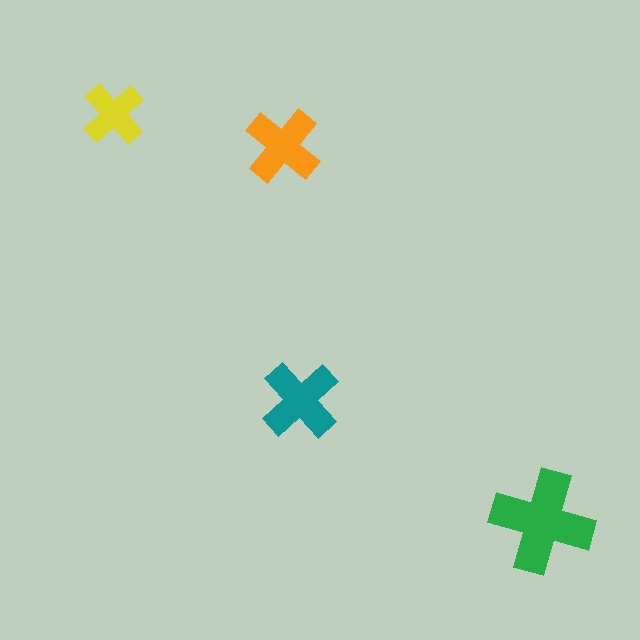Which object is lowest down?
The green cross is bottommost.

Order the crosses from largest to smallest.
the green one, the teal one, the orange one, the yellow one.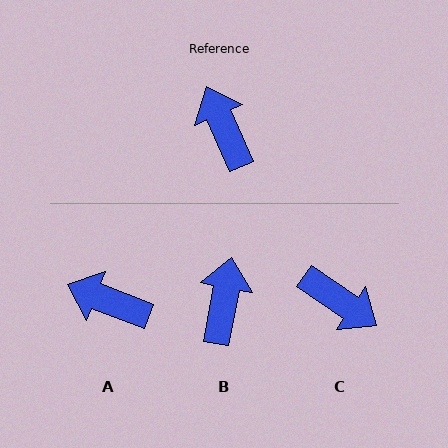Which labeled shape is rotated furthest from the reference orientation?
C, about 148 degrees away.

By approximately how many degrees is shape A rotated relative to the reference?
Approximately 45 degrees counter-clockwise.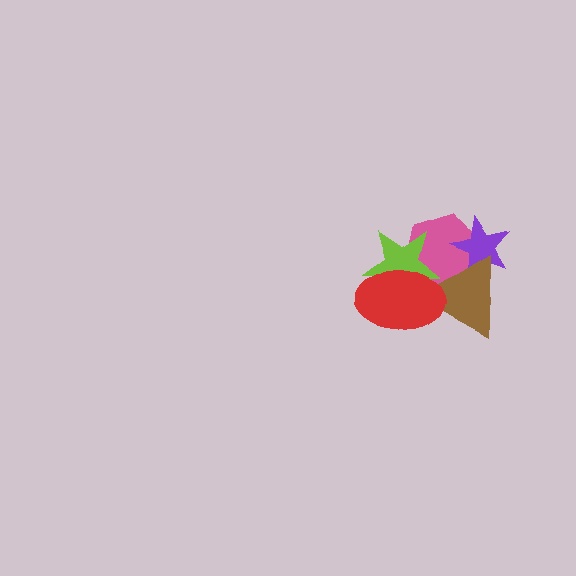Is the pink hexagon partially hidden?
Yes, it is partially covered by another shape.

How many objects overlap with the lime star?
3 objects overlap with the lime star.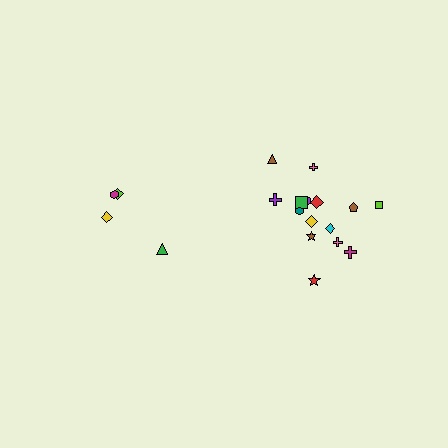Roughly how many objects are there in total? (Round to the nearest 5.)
Roughly 20 objects in total.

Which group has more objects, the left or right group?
The right group.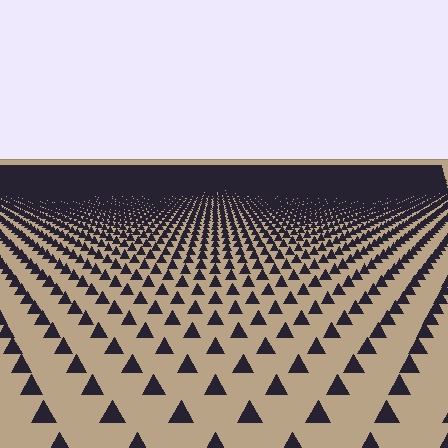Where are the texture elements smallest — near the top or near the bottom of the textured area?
Near the top.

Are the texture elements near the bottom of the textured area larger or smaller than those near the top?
Larger. Near the bottom, elements are closer to the viewer and appear at a bigger on-screen size.